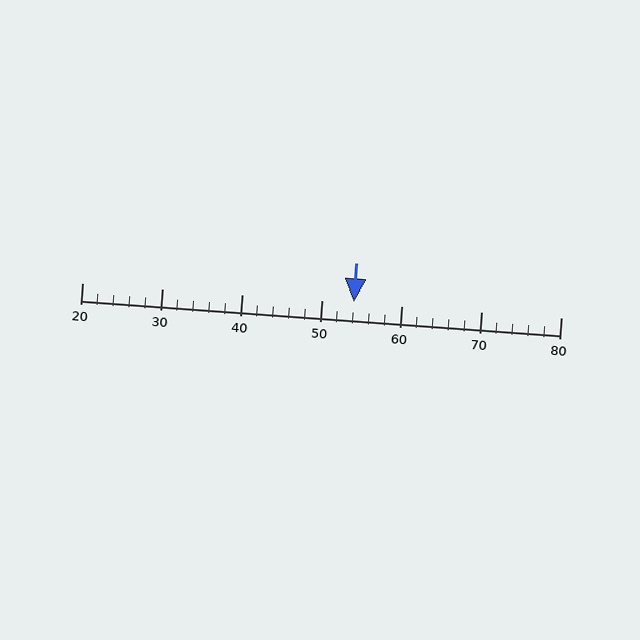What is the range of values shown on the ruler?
The ruler shows values from 20 to 80.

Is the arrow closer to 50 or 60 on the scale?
The arrow is closer to 50.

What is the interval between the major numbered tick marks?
The major tick marks are spaced 10 units apart.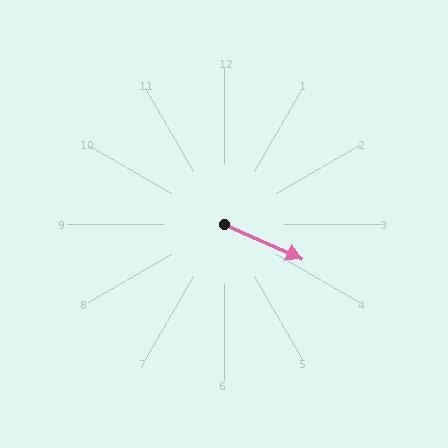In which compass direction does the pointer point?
Southeast.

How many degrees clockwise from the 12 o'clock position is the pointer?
Approximately 114 degrees.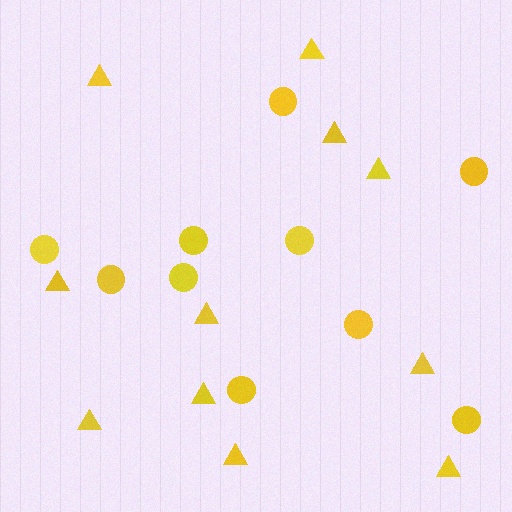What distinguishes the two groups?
There are 2 groups: one group of triangles (11) and one group of circles (10).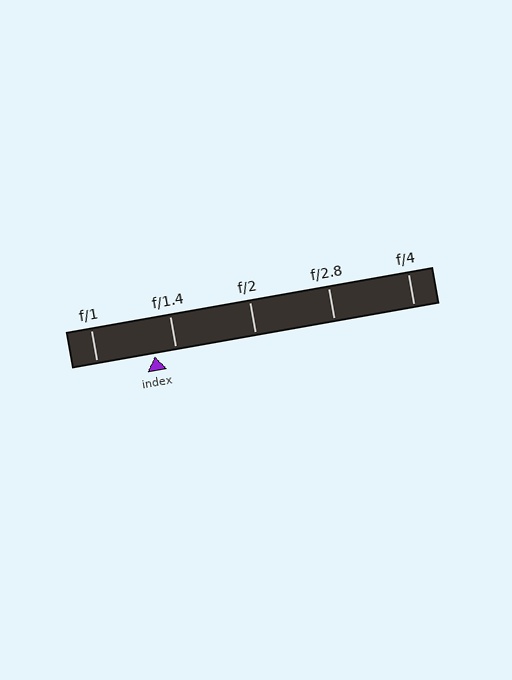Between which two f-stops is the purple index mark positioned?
The index mark is between f/1 and f/1.4.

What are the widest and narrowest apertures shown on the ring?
The widest aperture shown is f/1 and the narrowest is f/4.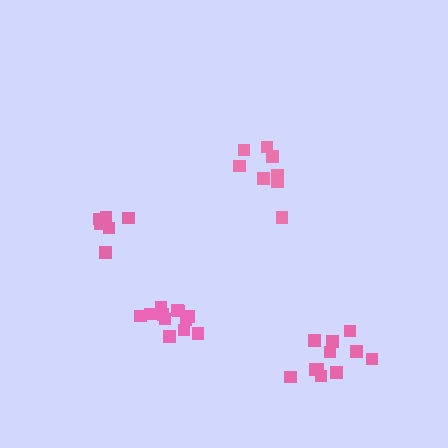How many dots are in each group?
Group 1: 8 dots, Group 2: 12 dots, Group 3: 6 dots, Group 4: 11 dots (37 total).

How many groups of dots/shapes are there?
There are 4 groups.